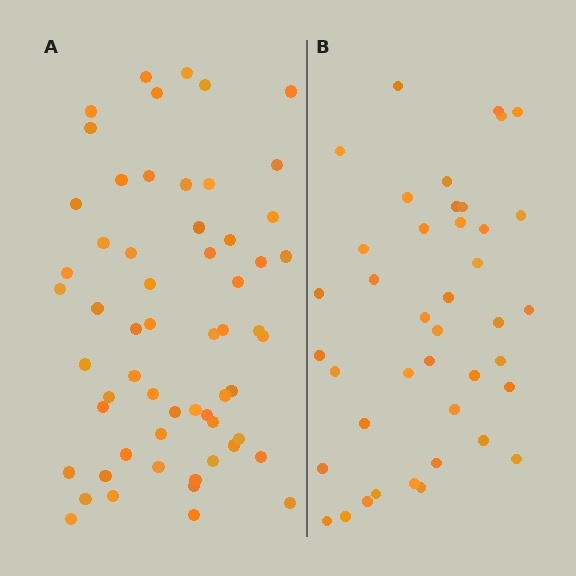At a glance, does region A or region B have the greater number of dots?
Region A (the left region) has more dots.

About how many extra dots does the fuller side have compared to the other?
Region A has approximately 20 more dots than region B.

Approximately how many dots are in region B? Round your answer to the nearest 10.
About 40 dots. (The exact count is 41, which rounds to 40.)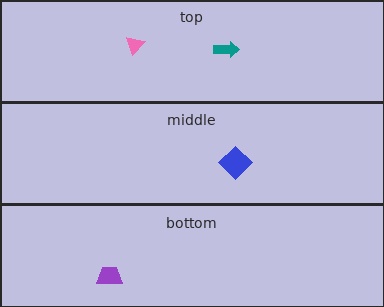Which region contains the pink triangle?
The top region.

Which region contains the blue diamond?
The middle region.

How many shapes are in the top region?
2.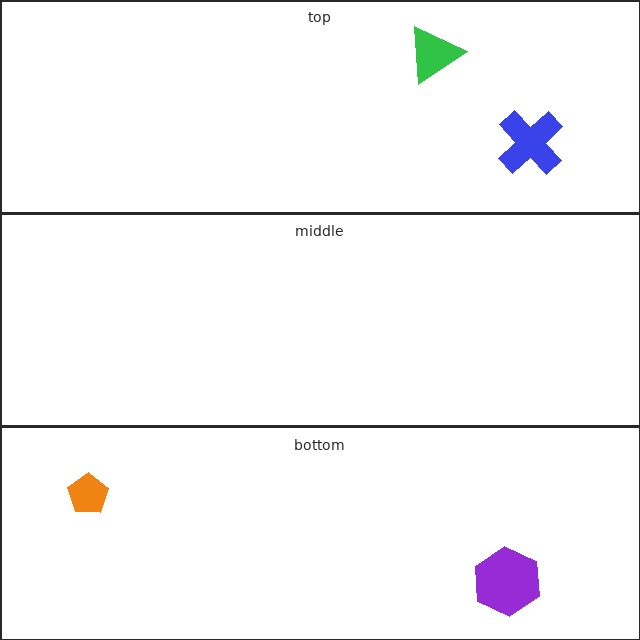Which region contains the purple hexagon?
The bottom region.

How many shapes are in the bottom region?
2.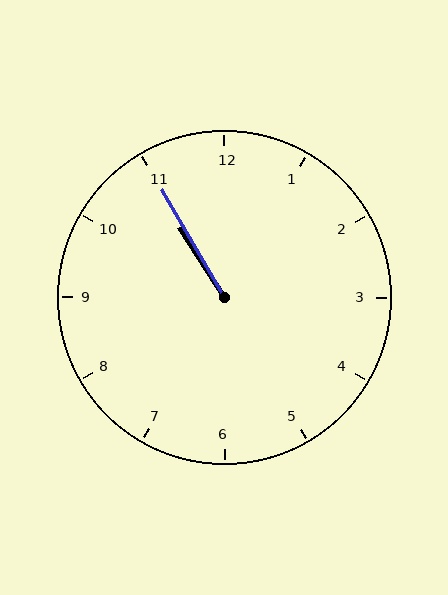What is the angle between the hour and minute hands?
Approximately 2 degrees.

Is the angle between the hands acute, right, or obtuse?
It is acute.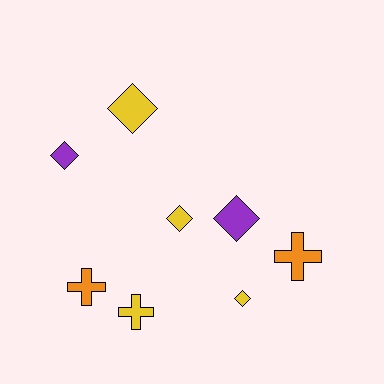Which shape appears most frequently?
Diamond, with 5 objects.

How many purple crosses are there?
There are no purple crosses.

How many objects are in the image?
There are 8 objects.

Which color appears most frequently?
Yellow, with 4 objects.